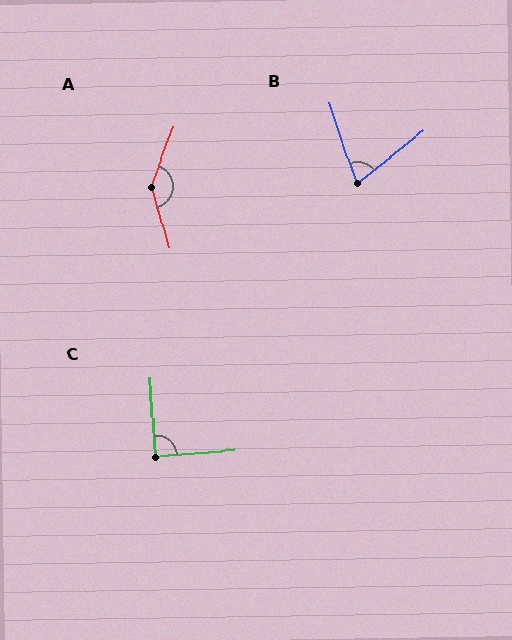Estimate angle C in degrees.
Approximately 89 degrees.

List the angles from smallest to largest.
B (71°), C (89°), A (144°).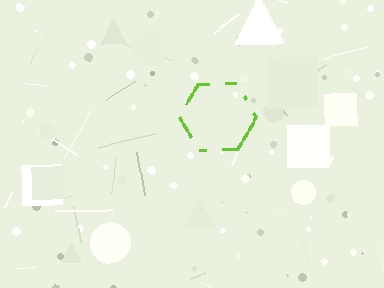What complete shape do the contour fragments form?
The contour fragments form a hexagon.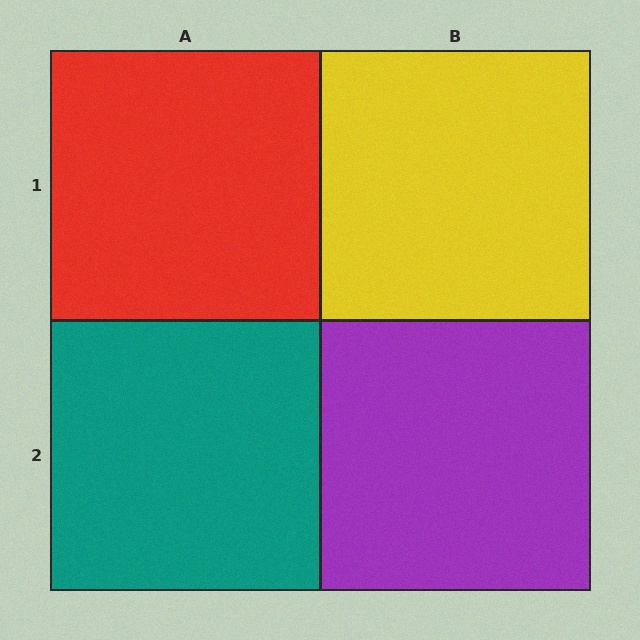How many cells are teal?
1 cell is teal.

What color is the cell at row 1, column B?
Yellow.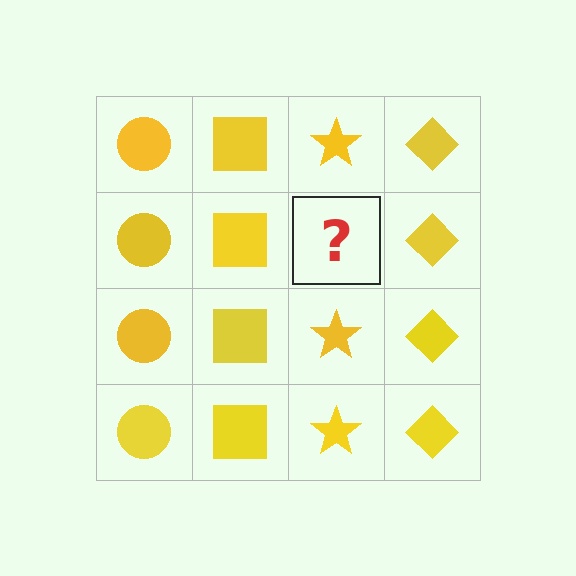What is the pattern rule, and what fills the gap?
The rule is that each column has a consistent shape. The gap should be filled with a yellow star.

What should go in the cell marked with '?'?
The missing cell should contain a yellow star.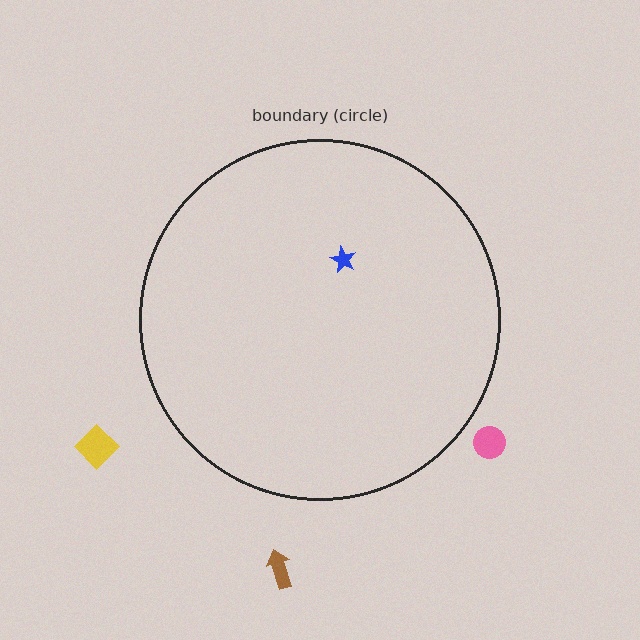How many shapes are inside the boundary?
1 inside, 3 outside.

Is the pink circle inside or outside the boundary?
Outside.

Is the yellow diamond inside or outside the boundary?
Outside.